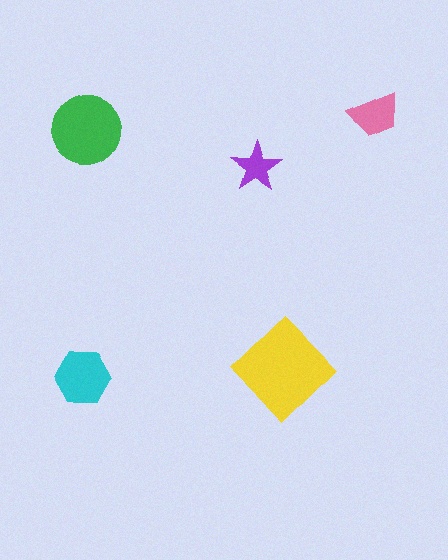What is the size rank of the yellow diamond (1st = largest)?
1st.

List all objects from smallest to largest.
The purple star, the pink trapezoid, the cyan hexagon, the green circle, the yellow diamond.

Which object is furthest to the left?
The green circle is leftmost.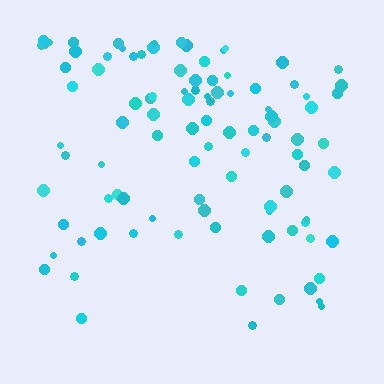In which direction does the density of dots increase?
From bottom to top, with the top side densest.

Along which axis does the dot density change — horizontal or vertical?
Vertical.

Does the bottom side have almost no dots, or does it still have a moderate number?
Still a moderate number, just noticeably fewer than the top.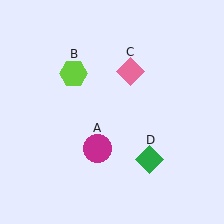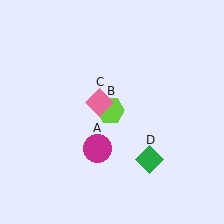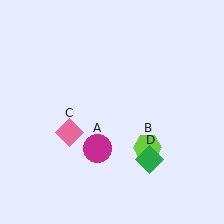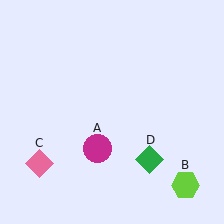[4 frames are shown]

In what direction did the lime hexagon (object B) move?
The lime hexagon (object B) moved down and to the right.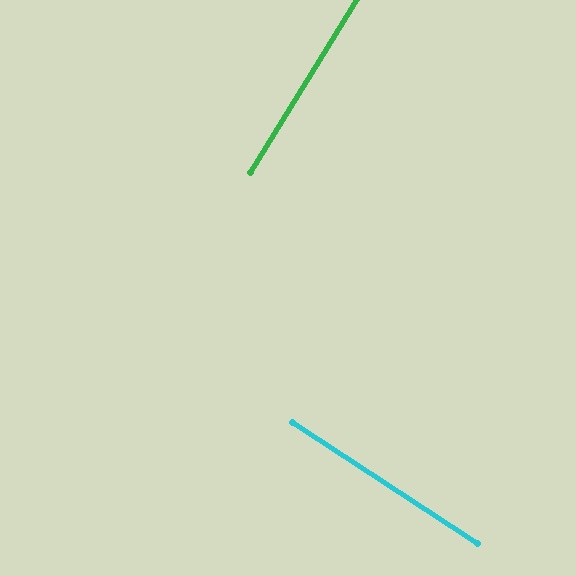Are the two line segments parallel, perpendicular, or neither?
Perpendicular — they meet at approximately 88°.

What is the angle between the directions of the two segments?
Approximately 88 degrees.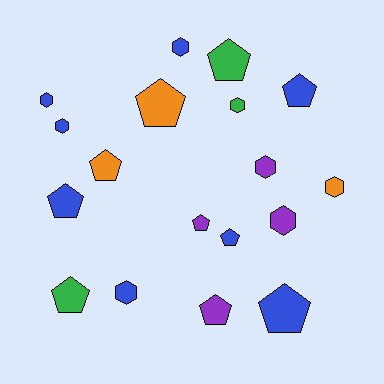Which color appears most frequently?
Blue, with 8 objects.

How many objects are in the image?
There are 18 objects.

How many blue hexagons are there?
There are 4 blue hexagons.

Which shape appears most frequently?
Pentagon, with 10 objects.